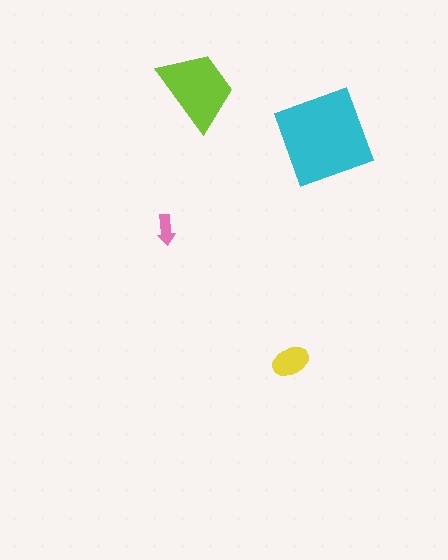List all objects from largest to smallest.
The cyan diamond, the lime trapezoid, the yellow ellipse, the pink arrow.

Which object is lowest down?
The yellow ellipse is bottommost.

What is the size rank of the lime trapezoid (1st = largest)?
2nd.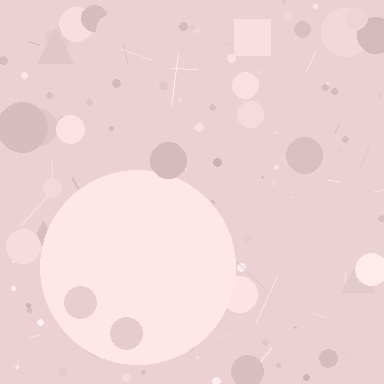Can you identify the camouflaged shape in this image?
The camouflaged shape is a circle.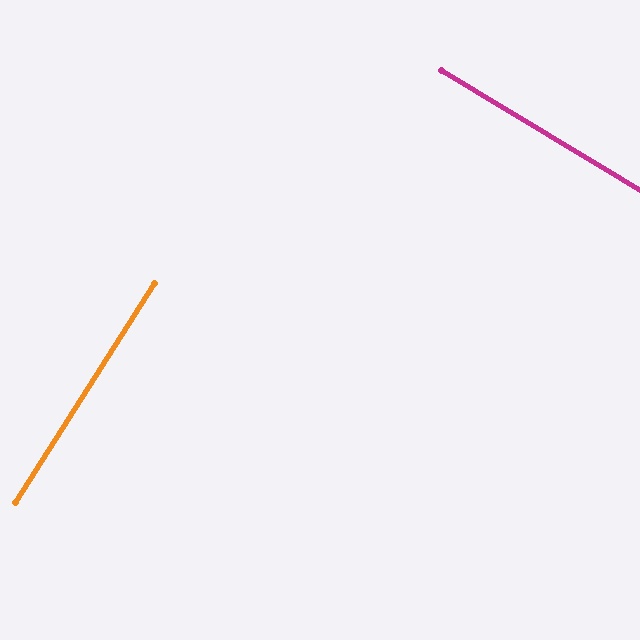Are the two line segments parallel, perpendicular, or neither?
Perpendicular — they meet at approximately 89°.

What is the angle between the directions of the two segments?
Approximately 89 degrees.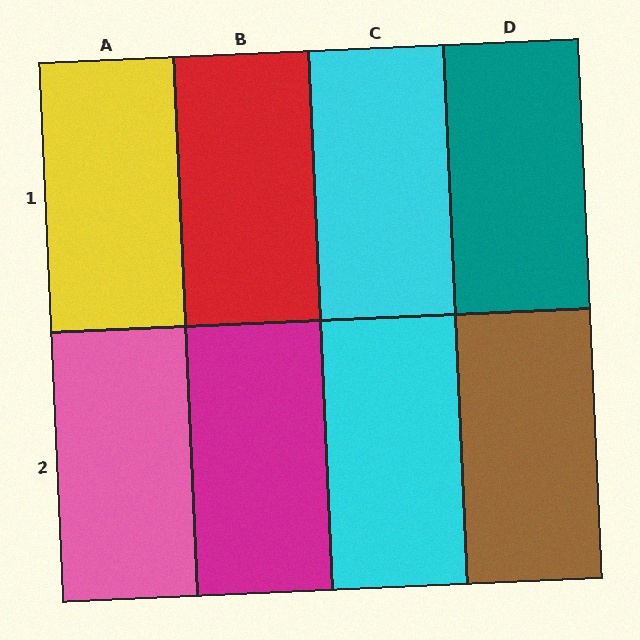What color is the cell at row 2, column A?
Pink.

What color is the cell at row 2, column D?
Brown.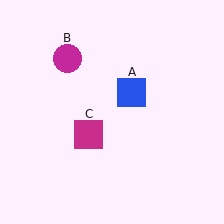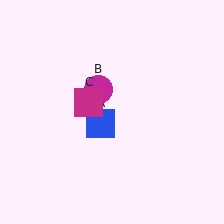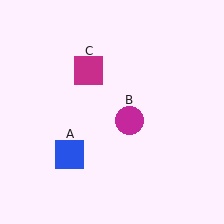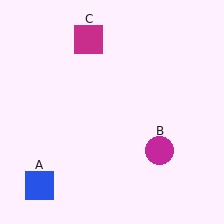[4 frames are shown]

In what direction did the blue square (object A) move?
The blue square (object A) moved down and to the left.